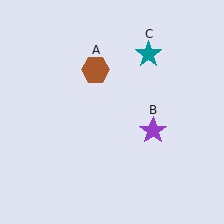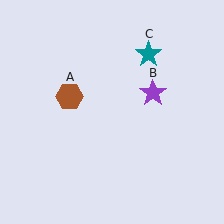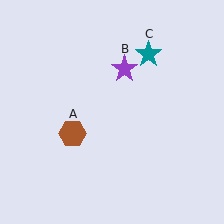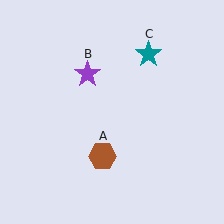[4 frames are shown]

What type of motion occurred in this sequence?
The brown hexagon (object A), purple star (object B) rotated counterclockwise around the center of the scene.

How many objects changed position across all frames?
2 objects changed position: brown hexagon (object A), purple star (object B).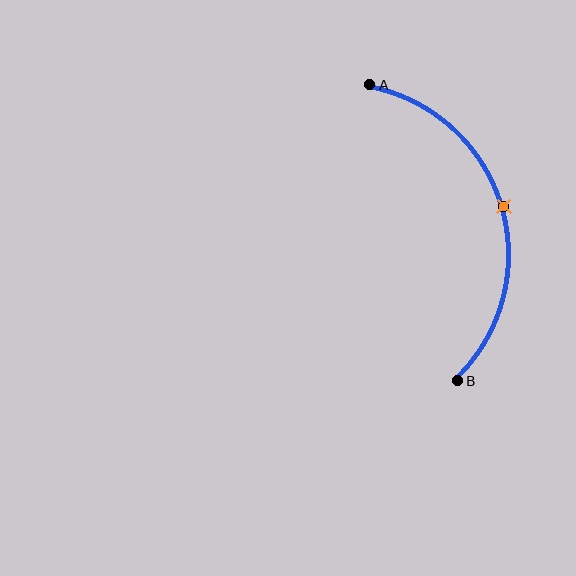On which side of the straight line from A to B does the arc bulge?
The arc bulges to the right of the straight line connecting A and B.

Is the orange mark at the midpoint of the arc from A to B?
Yes. The orange mark lies on the arc at equal arc-length from both A and B — it is the arc midpoint.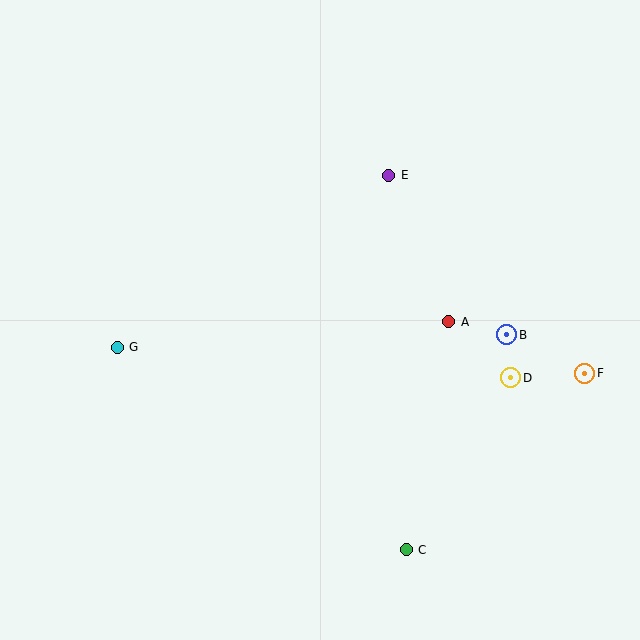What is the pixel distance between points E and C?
The distance between E and C is 375 pixels.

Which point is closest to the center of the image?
Point A at (449, 322) is closest to the center.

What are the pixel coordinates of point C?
Point C is at (406, 550).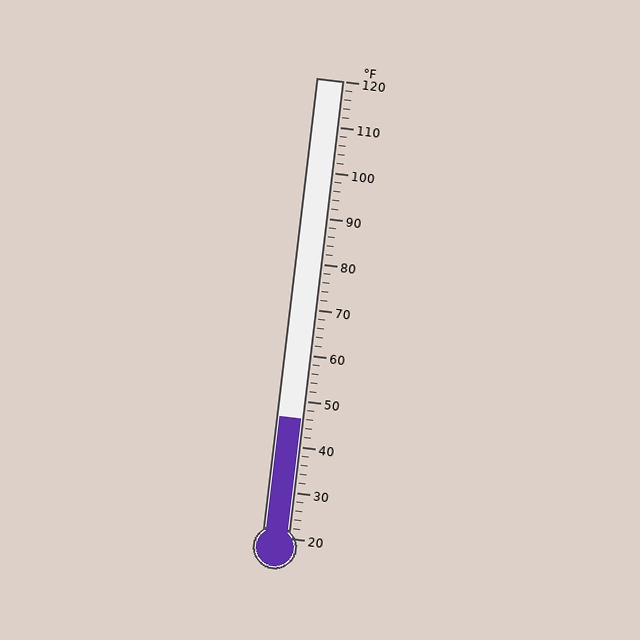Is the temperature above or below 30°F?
The temperature is above 30°F.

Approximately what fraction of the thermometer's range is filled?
The thermometer is filled to approximately 25% of its range.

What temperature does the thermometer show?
The thermometer shows approximately 46°F.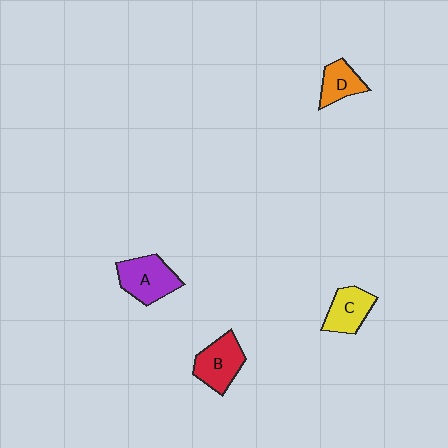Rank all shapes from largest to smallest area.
From largest to smallest: A (purple), B (red), C (yellow), D (orange).